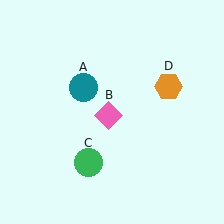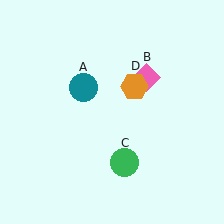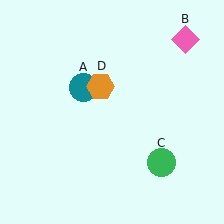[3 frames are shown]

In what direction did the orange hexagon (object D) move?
The orange hexagon (object D) moved left.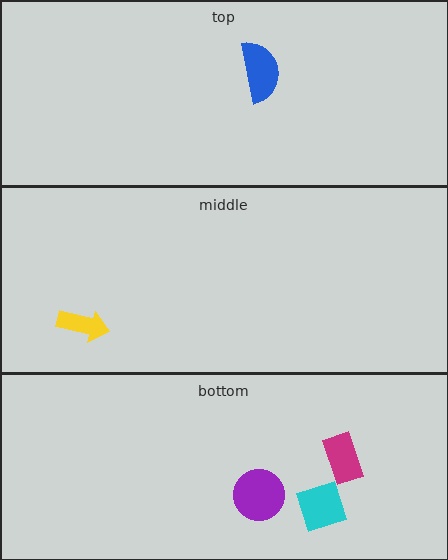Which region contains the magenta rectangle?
The bottom region.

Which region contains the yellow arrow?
The middle region.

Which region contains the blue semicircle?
The top region.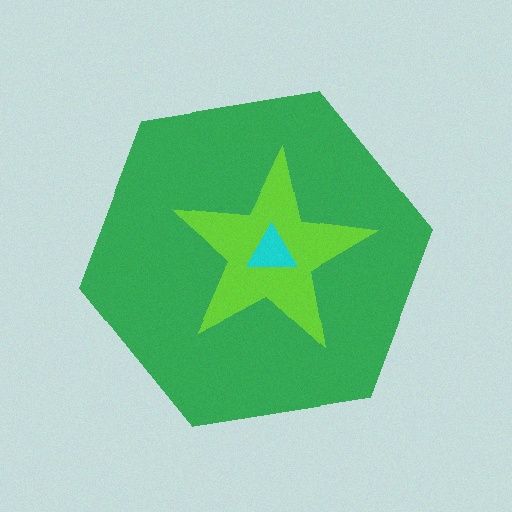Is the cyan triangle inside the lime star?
Yes.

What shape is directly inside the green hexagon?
The lime star.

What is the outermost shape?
The green hexagon.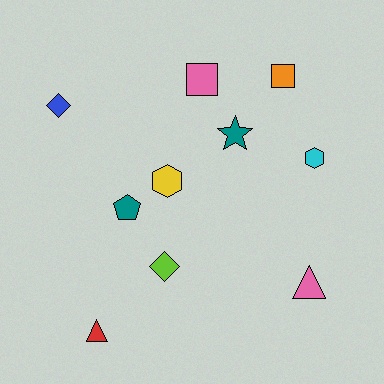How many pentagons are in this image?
There is 1 pentagon.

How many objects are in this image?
There are 10 objects.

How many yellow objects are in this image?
There is 1 yellow object.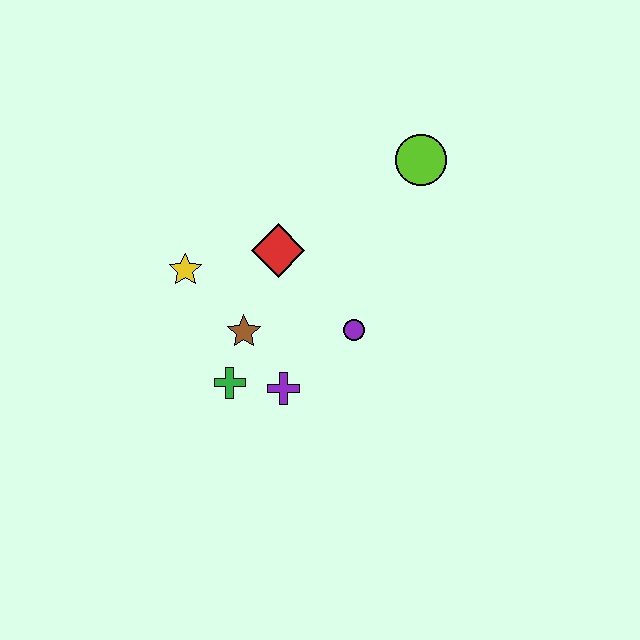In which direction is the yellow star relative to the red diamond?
The yellow star is to the left of the red diamond.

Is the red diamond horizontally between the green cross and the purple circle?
Yes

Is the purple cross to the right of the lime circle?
No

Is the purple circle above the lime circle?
No